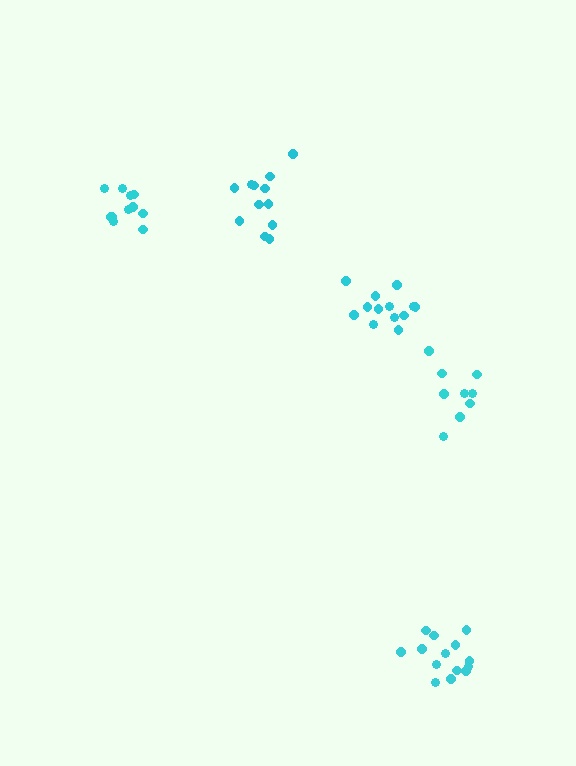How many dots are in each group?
Group 1: 12 dots, Group 2: 11 dots, Group 3: 9 dots, Group 4: 13 dots, Group 5: 14 dots (59 total).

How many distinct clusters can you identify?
There are 5 distinct clusters.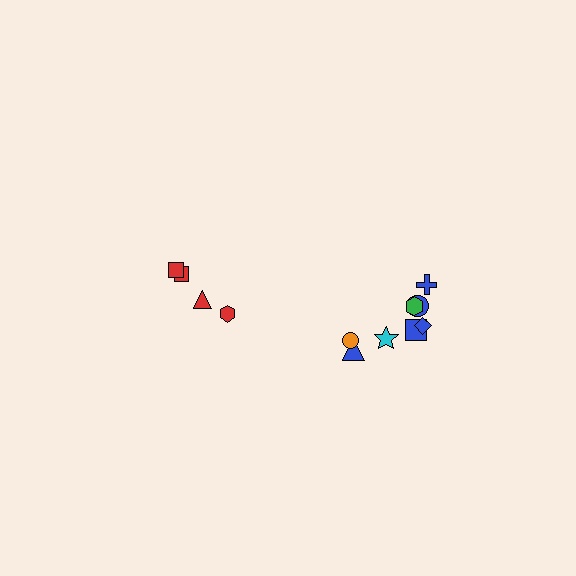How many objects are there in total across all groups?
There are 12 objects.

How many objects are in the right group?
There are 8 objects.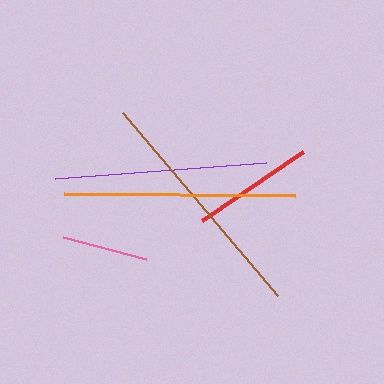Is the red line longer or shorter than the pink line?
The red line is longer than the pink line.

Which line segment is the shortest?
The pink line is the shortest at approximately 86 pixels.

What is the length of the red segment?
The red segment is approximately 123 pixels long.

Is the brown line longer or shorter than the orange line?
The brown line is longer than the orange line.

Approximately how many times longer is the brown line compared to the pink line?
The brown line is approximately 2.8 times the length of the pink line.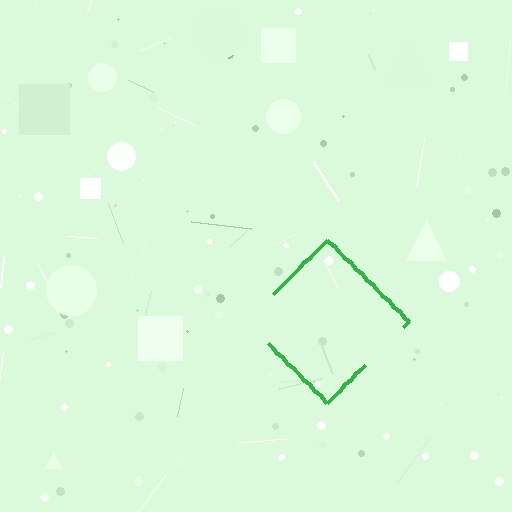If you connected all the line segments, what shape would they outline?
They would outline a diamond.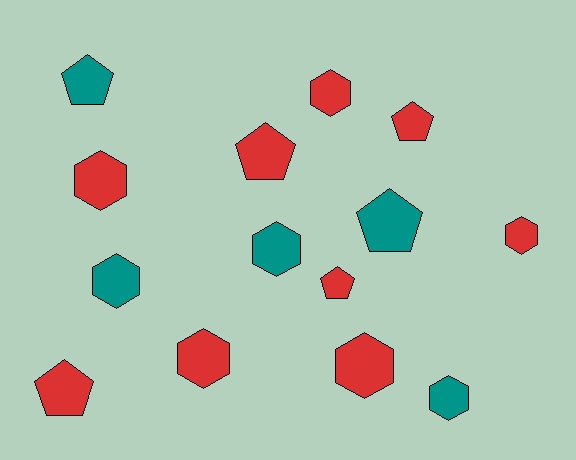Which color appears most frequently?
Red, with 9 objects.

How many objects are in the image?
There are 14 objects.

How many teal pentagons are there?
There are 2 teal pentagons.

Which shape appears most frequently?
Hexagon, with 8 objects.